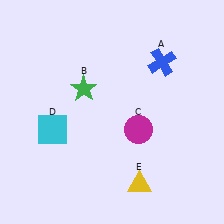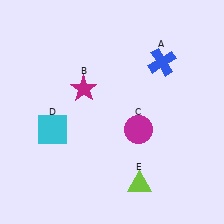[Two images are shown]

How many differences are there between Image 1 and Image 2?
There are 2 differences between the two images.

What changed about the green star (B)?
In Image 1, B is green. In Image 2, it changed to magenta.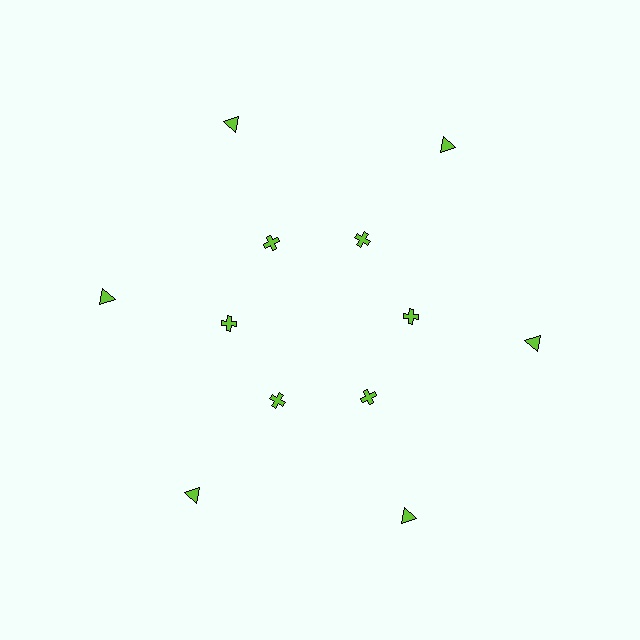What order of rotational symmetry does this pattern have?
This pattern has 6-fold rotational symmetry.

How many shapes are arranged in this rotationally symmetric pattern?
There are 12 shapes, arranged in 6 groups of 2.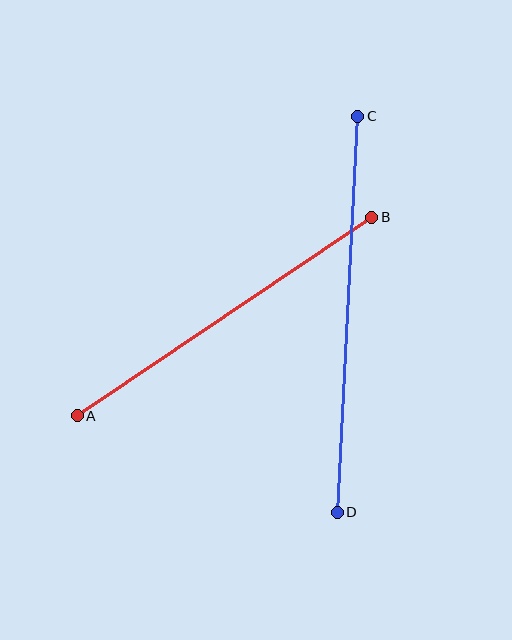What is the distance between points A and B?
The distance is approximately 355 pixels.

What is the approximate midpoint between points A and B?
The midpoint is at approximately (225, 317) pixels.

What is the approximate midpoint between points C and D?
The midpoint is at approximately (347, 314) pixels.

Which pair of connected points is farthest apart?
Points C and D are farthest apart.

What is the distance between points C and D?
The distance is approximately 397 pixels.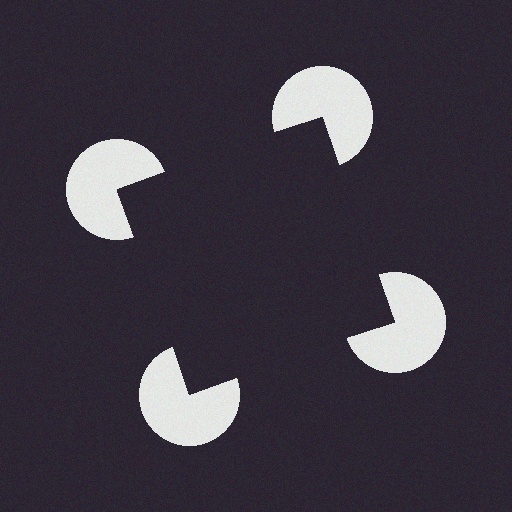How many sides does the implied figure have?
4 sides.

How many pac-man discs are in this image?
There are 4 — one at each vertex of the illusory square.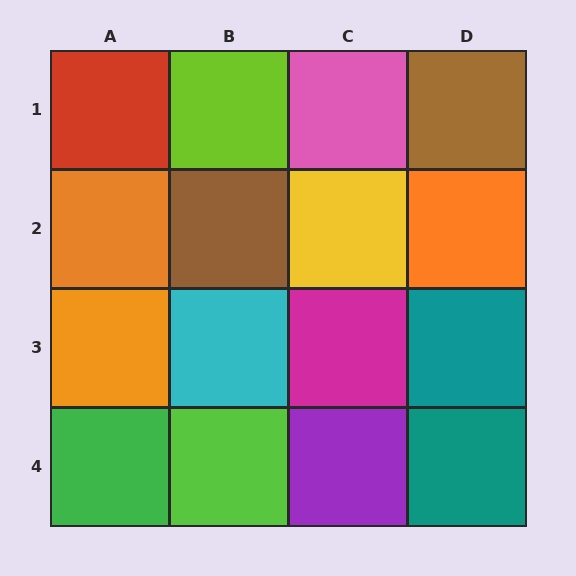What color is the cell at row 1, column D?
Brown.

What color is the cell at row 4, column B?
Lime.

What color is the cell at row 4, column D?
Teal.